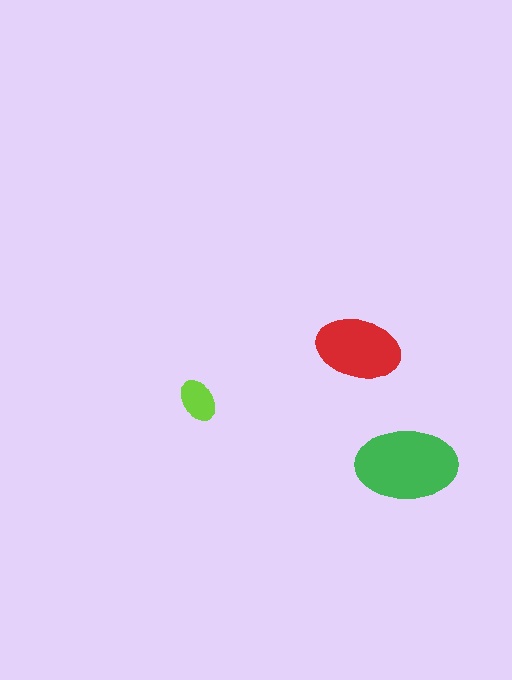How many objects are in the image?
There are 3 objects in the image.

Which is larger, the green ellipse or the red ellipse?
The green one.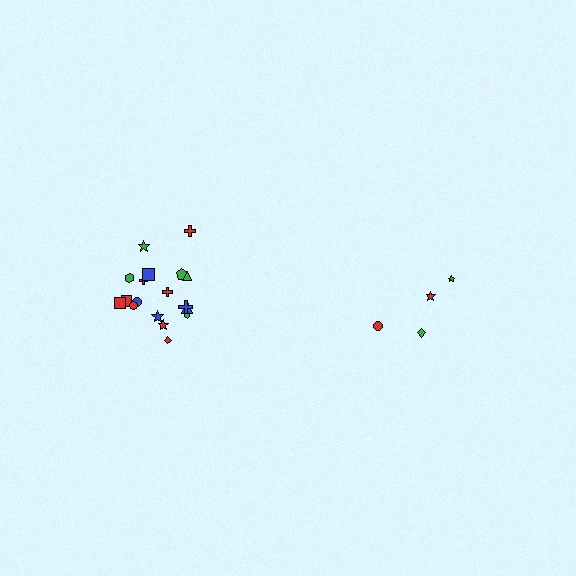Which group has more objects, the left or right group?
The left group.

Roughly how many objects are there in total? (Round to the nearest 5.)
Roughly 20 objects in total.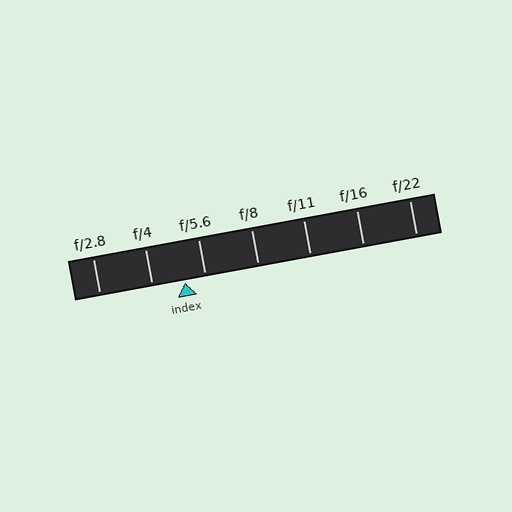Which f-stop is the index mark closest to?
The index mark is closest to f/5.6.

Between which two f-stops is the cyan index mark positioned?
The index mark is between f/4 and f/5.6.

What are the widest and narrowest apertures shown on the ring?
The widest aperture shown is f/2.8 and the narrowest is f/22.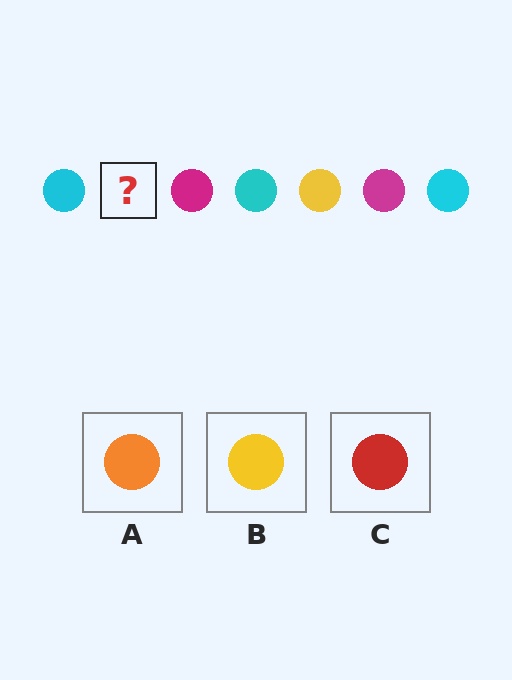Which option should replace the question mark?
Option B.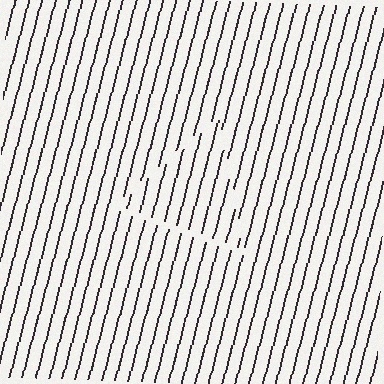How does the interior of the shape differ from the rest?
The interior of the shape contains the same grating, shifted by half a period — the contour is defined by the phase discontinuity where line-ends from the inner and outer gratings abut.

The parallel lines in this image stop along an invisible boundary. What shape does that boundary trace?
An illusory triangle. The interior of the shape contains the same grating, shifted by half a period — the contour is defined by the phase discontinuity where line-ends from the inner and outer gratings abut.